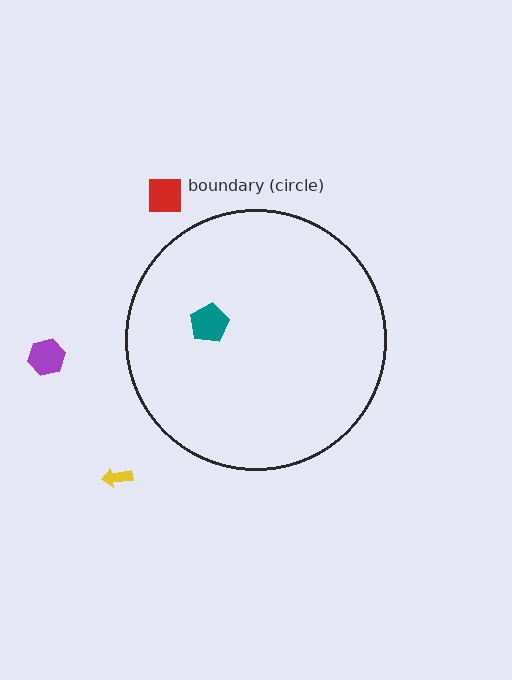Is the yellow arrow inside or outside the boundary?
Outside.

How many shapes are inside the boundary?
1 inside, 3 outside.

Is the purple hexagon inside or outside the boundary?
Outside.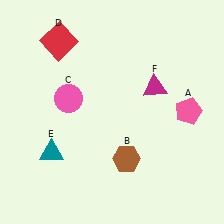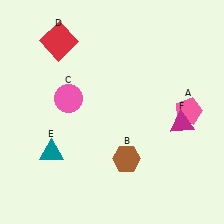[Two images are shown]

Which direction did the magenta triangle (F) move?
The magenta triangle (F) moved down.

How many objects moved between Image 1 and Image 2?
1 object moved between the two images.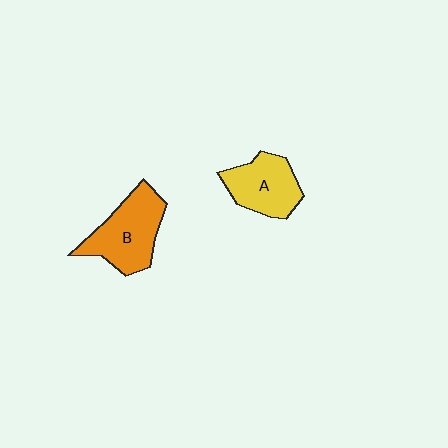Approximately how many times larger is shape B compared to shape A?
Approximately 1.2 times.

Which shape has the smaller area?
Shape A (yellow).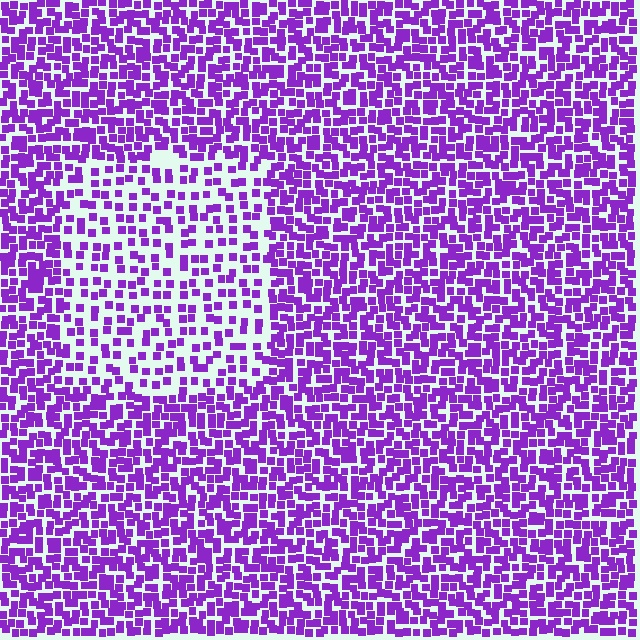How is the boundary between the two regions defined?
The boundary is defined by a change in element density (approximately 2.0x ratio). All elements are the same color, size, and shape.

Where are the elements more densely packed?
The elements are more densely packed outside the rectangle boundary.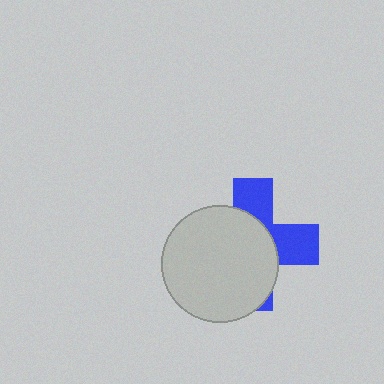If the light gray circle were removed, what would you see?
You would see the complete blue cross.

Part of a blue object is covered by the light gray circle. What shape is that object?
It is a cross.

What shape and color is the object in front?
The object in front is a light gray circle.